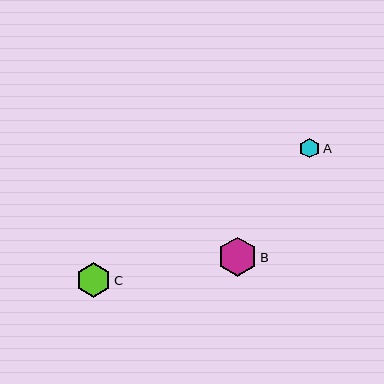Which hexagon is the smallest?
Hexagon A is the smallest with a size of approximately 20 pixels.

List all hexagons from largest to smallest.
From largest to smallest: B, C, A.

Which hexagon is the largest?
Hexagon B is the largest with a size of approximately 39 pixels.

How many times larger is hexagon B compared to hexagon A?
Hexagon B is approximately 2.0 times the size of hexagon A.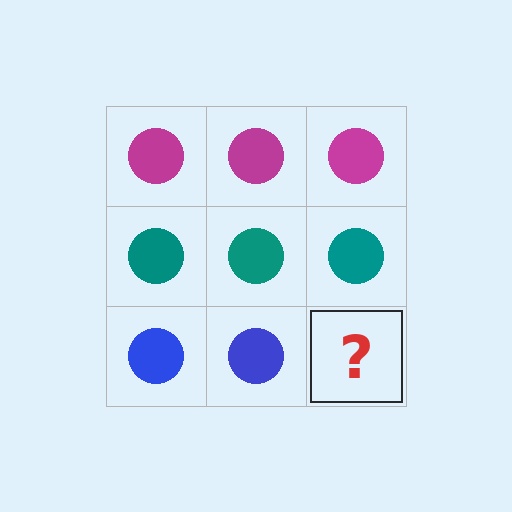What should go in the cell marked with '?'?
The missing cell should contain a blue circle.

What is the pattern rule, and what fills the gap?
The rule is that each row has a consistent color. The gap should be filled with a blue circle.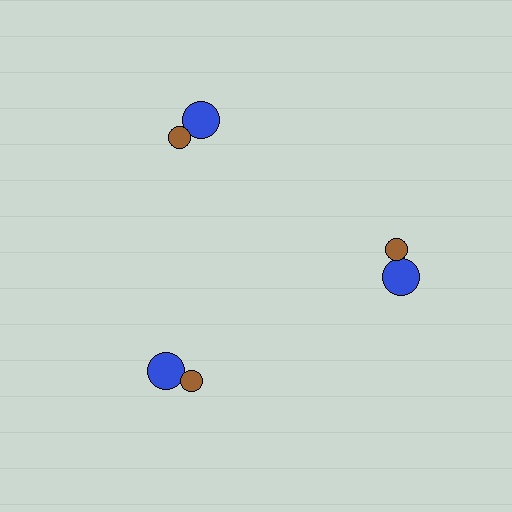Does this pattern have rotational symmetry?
Yes, this pattern has 3-fold rotational symmetry. It looks the same after rotating 120 degrees around the center.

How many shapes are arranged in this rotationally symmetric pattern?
There are 6 shapes, arranged in 3 groups of 2.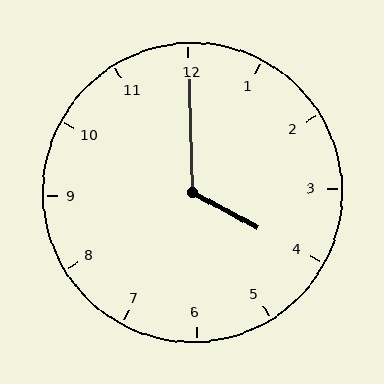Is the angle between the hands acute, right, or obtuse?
It is obtuse.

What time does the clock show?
4:00.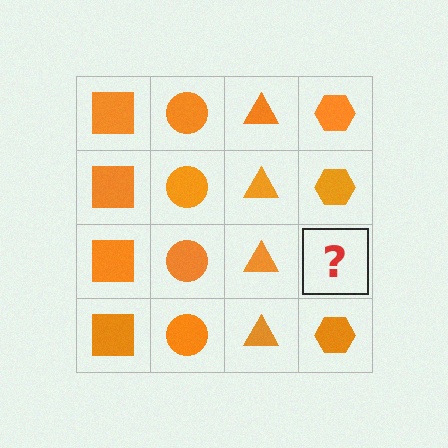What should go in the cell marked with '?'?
The missing cell should contain an orange hexagon.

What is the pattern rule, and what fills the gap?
The rule is that each column has a consistent shape. The gap should be filled with an orange hexagon.